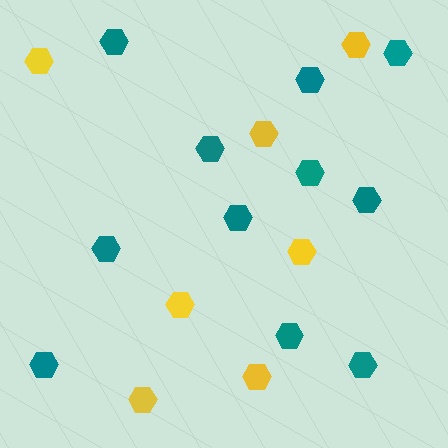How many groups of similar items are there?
There are 2 groups: one group of teal hexagons (11) and one group of yellow hexagons (7).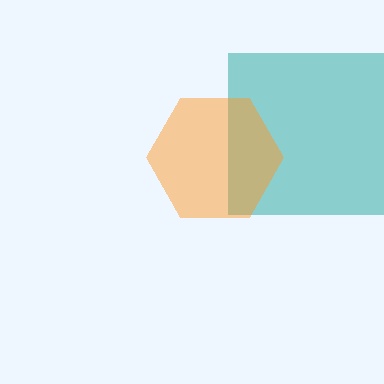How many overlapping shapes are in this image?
There are 2 overlapping shapes in the image.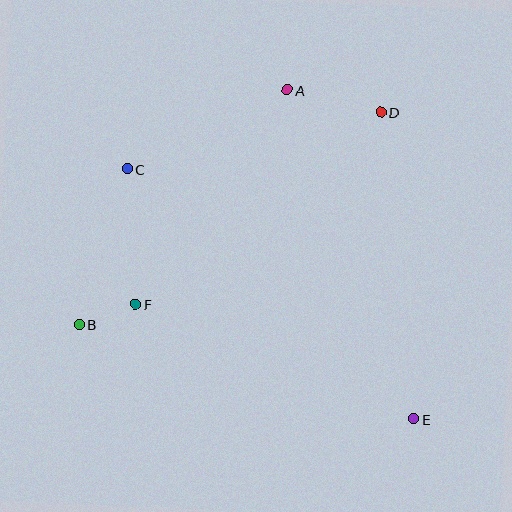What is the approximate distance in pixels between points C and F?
The distance between C and F is approximately 136 pixels.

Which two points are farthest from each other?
Points C and E are farthest from each other.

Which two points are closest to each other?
Points B and F are closest to each other.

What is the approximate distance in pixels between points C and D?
The distance between C and D is approximately 261 pixels.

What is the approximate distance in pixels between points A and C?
The distance between A and C is approximately 179 pixels.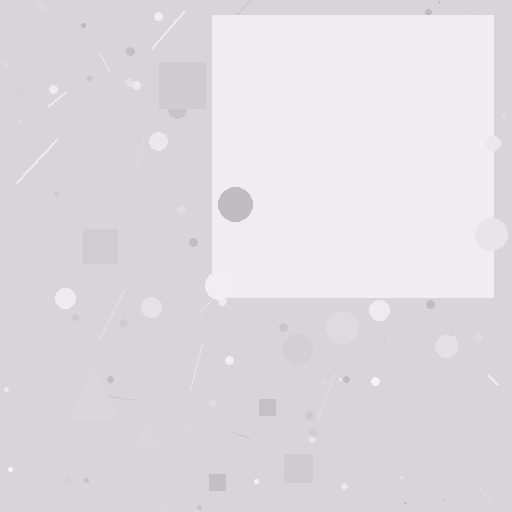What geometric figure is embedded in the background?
A square is embedded in the background.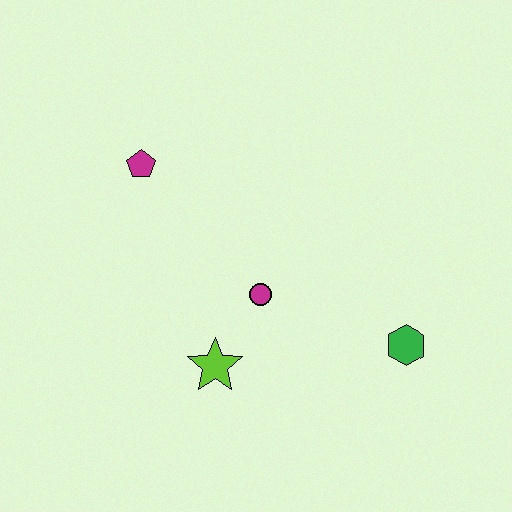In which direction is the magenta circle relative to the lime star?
The magenta circle is above the lime star.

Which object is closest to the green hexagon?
The magenta circle is closest to the green hexagon.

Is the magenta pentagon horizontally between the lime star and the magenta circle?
No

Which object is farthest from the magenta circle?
The magenta pentagon is farthest from the magenta circle.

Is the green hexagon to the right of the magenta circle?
Yes